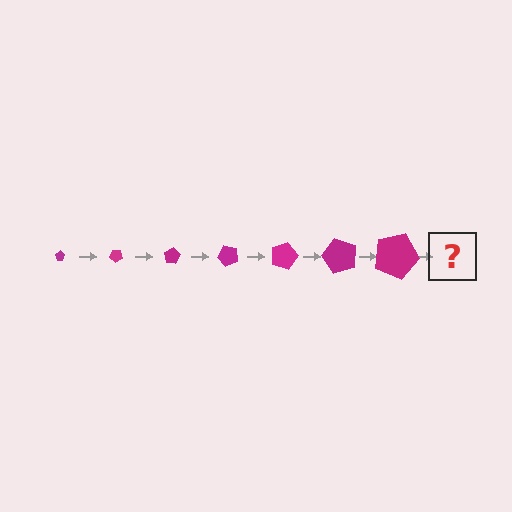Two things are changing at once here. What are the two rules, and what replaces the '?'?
The two rules are that the pentagon grows larger each step and it rotates 40 degrees each step. The '?' should be a pentagon, larger than the previous one and rotated 280 degrees from the start.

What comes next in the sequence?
The next element should be a pentagon, larger than the previous one and rotated 280 degrees from the start.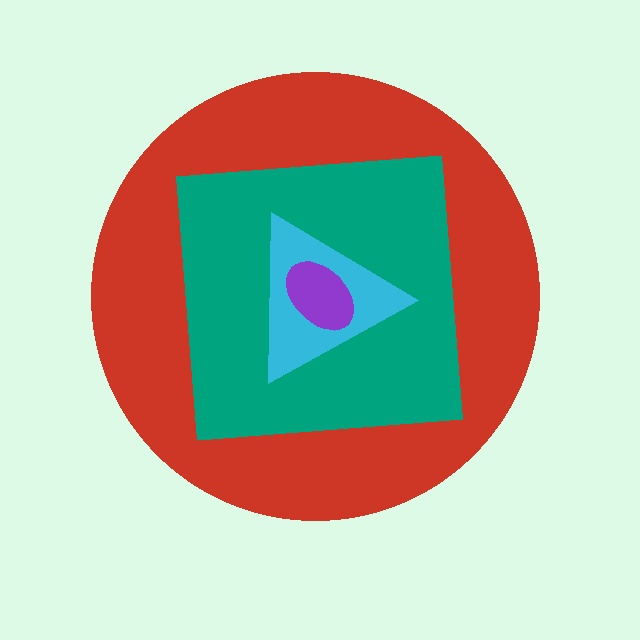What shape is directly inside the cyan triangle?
The purple ellipse.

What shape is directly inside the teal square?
The cyan triangle.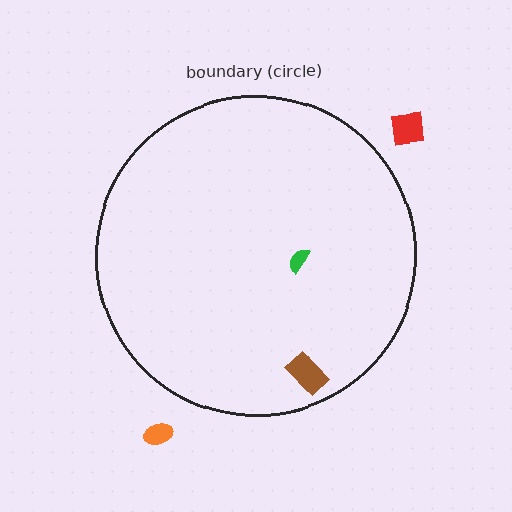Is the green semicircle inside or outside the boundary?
Inside.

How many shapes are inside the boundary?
2 inside, 2 outside.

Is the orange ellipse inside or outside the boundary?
Outside.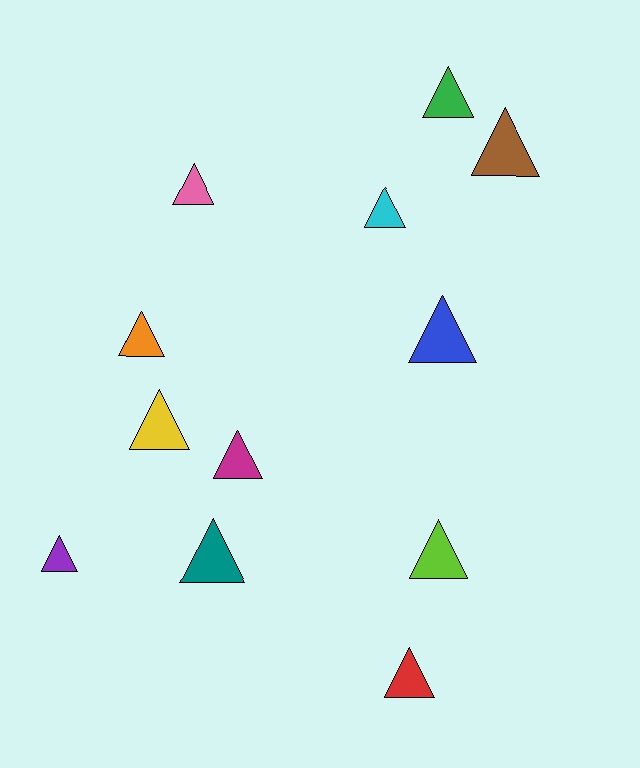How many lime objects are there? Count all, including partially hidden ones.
There is 1 lime object.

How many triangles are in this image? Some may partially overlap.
There are 12 triangles.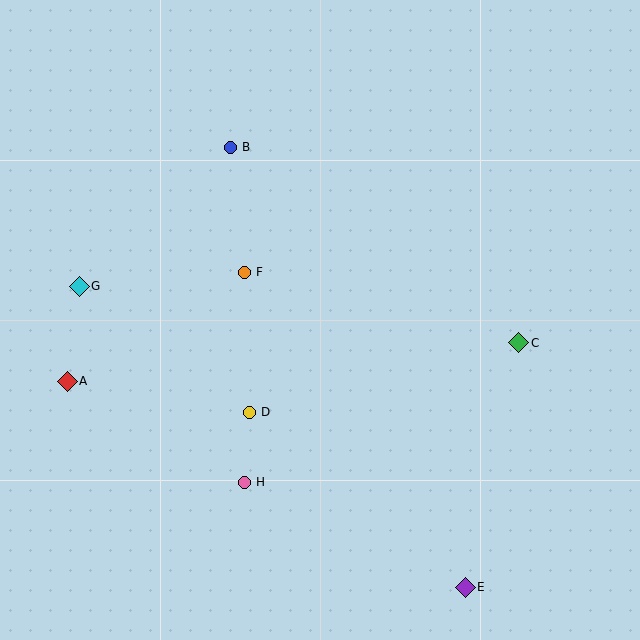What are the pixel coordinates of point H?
Point H is at (244, 482).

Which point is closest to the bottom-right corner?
Point E is closest to the bottom-right corner.